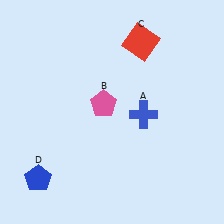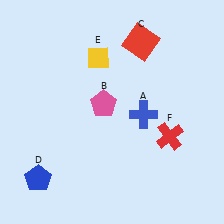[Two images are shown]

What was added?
A yellow diamond (E), a red cross (F) were added in Image 2.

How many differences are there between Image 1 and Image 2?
There are 2 differences between the two images.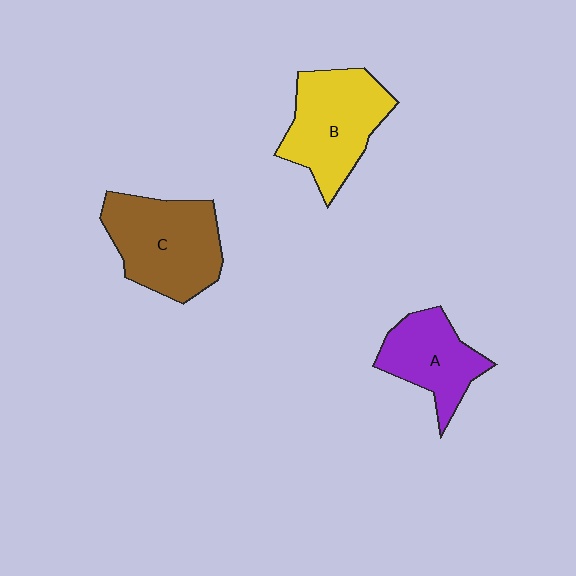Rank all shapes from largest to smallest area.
From largest to smallest: C (brown), B (yellow), A (purple).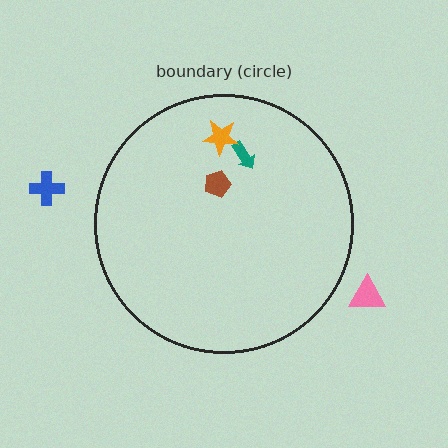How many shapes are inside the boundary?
3 inside, 2 outside.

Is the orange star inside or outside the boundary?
Inside.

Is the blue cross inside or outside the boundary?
Outside.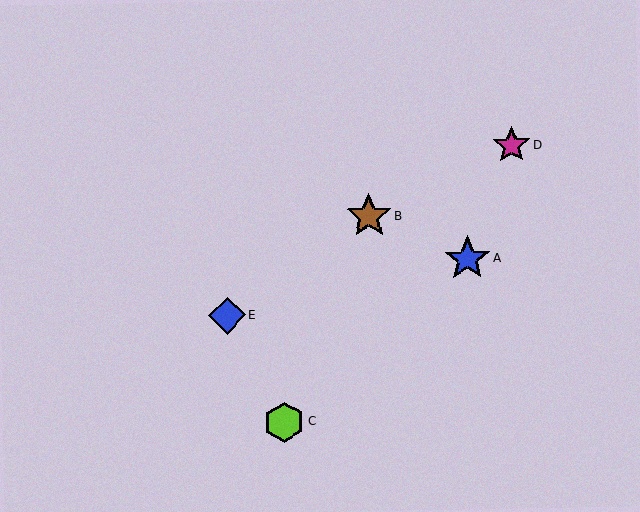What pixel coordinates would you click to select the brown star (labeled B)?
Click at (369, 216) to select the brown star B.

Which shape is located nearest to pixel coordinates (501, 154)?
The magenta star (labeled D) at (511, 145) is nearest to that location.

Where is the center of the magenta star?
The center of the magenta star is at (511, 145).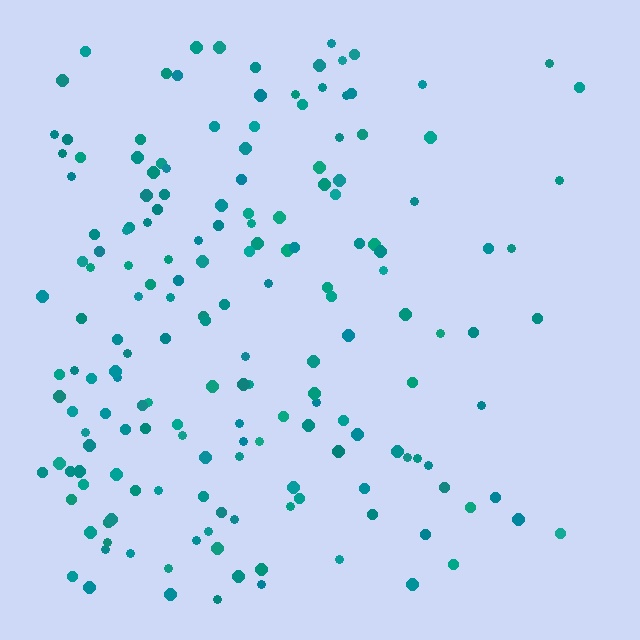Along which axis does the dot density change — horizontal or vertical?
Horizontal.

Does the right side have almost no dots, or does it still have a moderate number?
Still a moderate number, just noticeably fewer than the left.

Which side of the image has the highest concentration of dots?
The left.